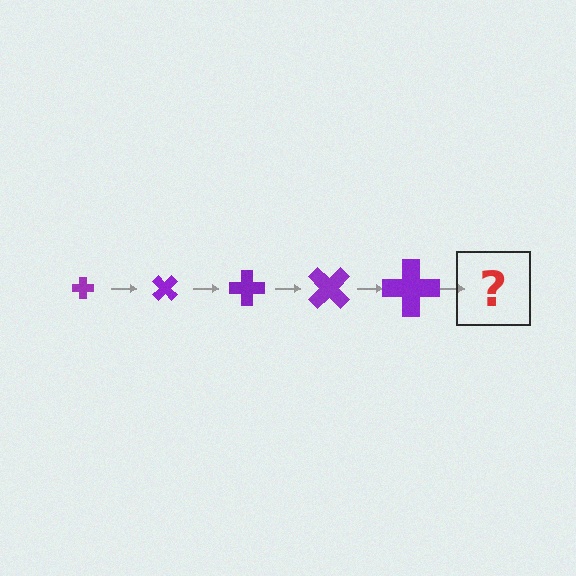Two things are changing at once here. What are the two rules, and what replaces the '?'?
The two rules are that the cross grows larger each step and it rotates 45 degrees each step. The '?' should be a cross, larger than the previous one and rotated 225 degrees from the start.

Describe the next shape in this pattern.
It should be a cross, larger than the previous one and rotated 225 degrees from the start.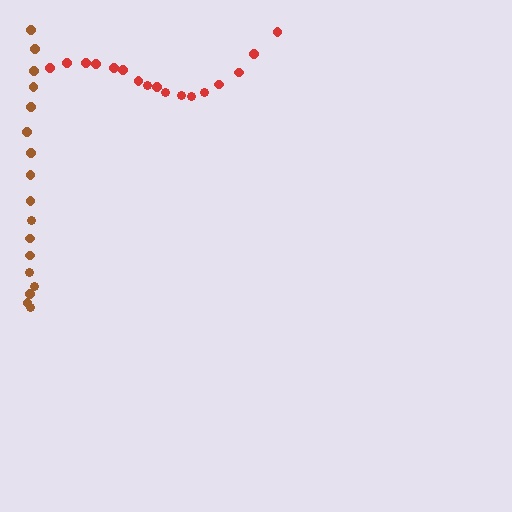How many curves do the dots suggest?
There are 2 distinct paths.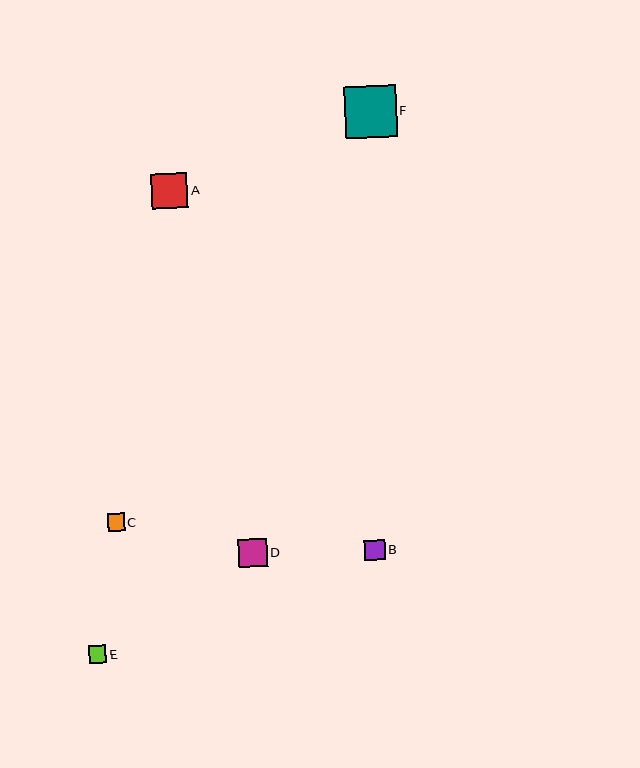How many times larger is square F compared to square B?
Square F is approximately 2.5 times the size of square B.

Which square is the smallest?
Square C is the smallest with a size of approximately 17 pixels.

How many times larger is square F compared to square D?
Square F is approximately 1.8 times the size of square D.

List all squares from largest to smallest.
From largest to smallest: F, A, D, B, E, C.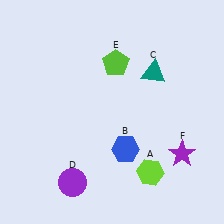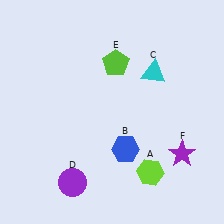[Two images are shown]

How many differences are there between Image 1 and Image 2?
There is 1 difference between the two images.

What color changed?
The triangle (C) changed from teal in Image 1 to cyan in Image 2.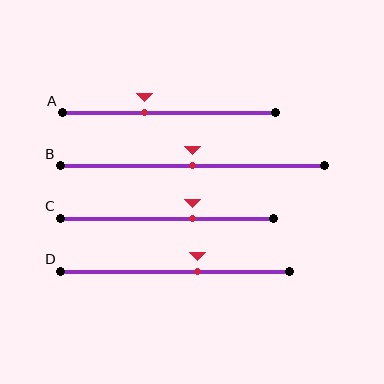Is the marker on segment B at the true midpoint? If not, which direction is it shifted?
Yes, the marker on segment B is at the true midpoint.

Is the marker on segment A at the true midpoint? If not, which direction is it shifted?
No, the marker on segment A is shifted to the left by about 12% of the segment length.